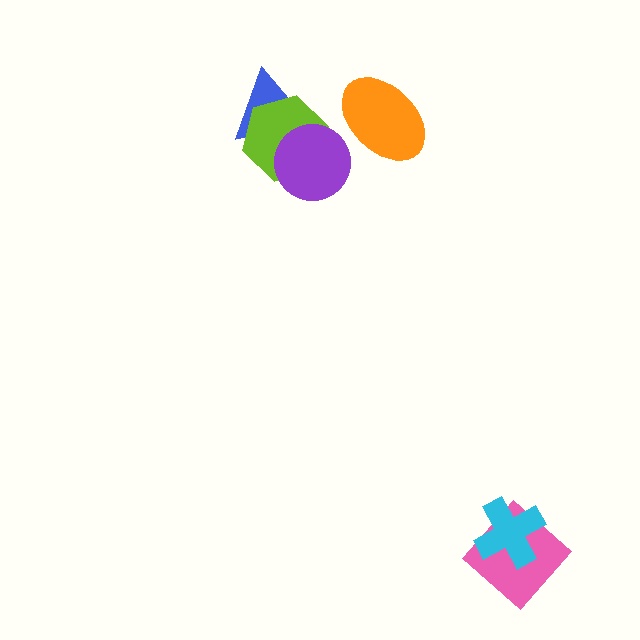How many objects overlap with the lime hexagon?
2 objects overlap with the lime hexagon.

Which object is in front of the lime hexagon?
The purple circle is in front of the lime hexagon.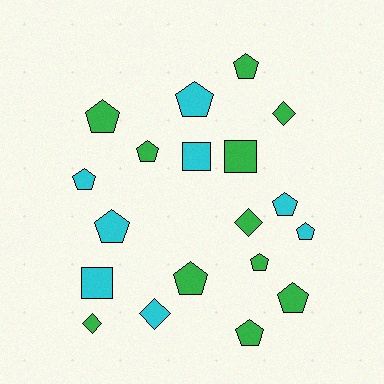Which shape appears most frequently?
Pentagon, with 12 objects.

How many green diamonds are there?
There are 3 green diamonds.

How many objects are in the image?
There are 19 objects.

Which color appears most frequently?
Green, with 11 objects.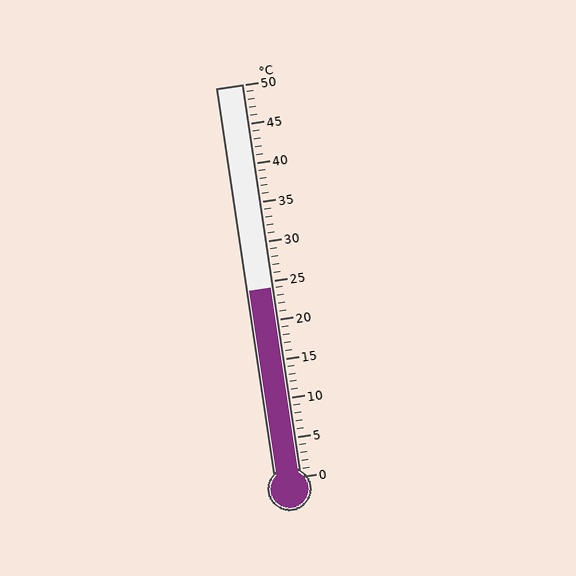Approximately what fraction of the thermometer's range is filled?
The thermometer is filled to approximately 50% of its range.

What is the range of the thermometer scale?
The thermometer scale ranges from 0°C to 50°C.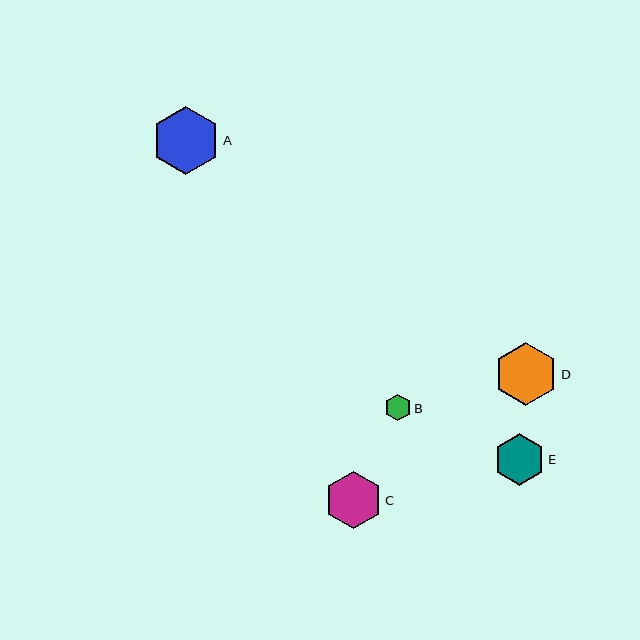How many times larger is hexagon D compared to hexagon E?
Hexagon D is approximately 1.2 times the size of hexagon E.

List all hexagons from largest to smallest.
From largest to smallest: A, D, C, E, B.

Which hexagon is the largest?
Hexagon A is the largest with a size of approximately 68 pixels.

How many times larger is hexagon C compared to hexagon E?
Hexagon C is approximately 1.1 times the size of hexagon E.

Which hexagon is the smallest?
Hexagon B is the smallest with a size of approximately 27 pixels.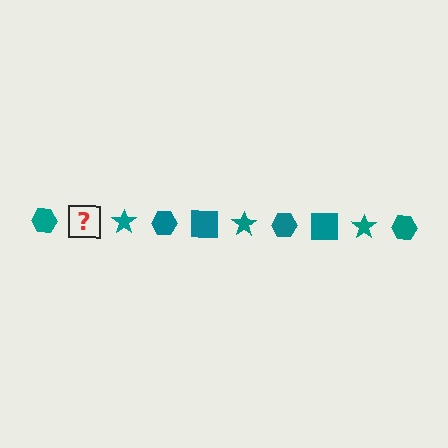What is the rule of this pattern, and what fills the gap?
The rule is that the pattern cycles through hexagon, square, star shapes in teal. The gap should be filled with a teal square.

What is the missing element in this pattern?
The missing element is a teal square.